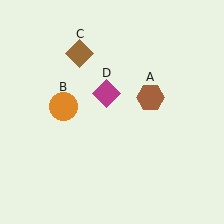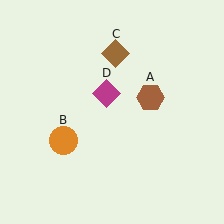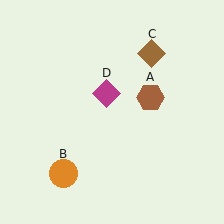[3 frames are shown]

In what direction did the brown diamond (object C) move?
The brown diamond (object C) moved right.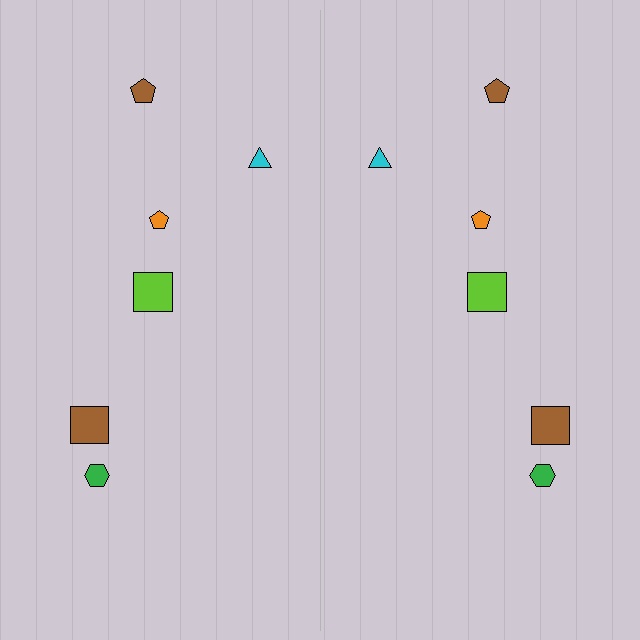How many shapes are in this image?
There are 12 shapes in this image.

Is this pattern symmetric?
Yes, this pattern has bilateral (reflection) symmetry.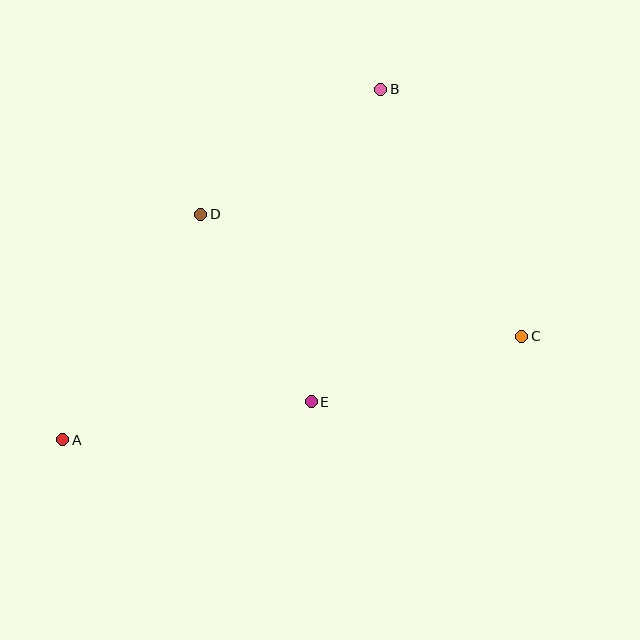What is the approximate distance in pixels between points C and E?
The distance between C and E is approximately 220 pixels.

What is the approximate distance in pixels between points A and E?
The distance between A and E is approximately 251 pixels.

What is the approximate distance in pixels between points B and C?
The distance between B and C is approximately 284 pixels.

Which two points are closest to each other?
Points D and E are closest to each other.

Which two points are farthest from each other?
Points A and B are farthest from each other.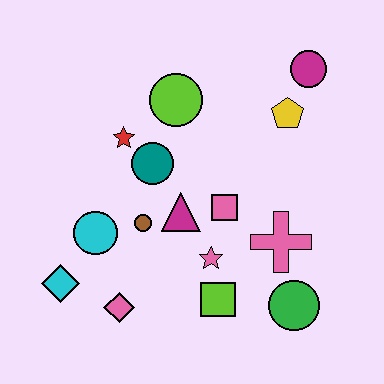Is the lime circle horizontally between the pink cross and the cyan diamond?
Yes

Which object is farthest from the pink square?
The cyan diamond is farthest from the pink square.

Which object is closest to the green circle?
The pink cross is closest to the green circle.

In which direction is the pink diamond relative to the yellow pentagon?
The pink diamond is below the yellow pentagon.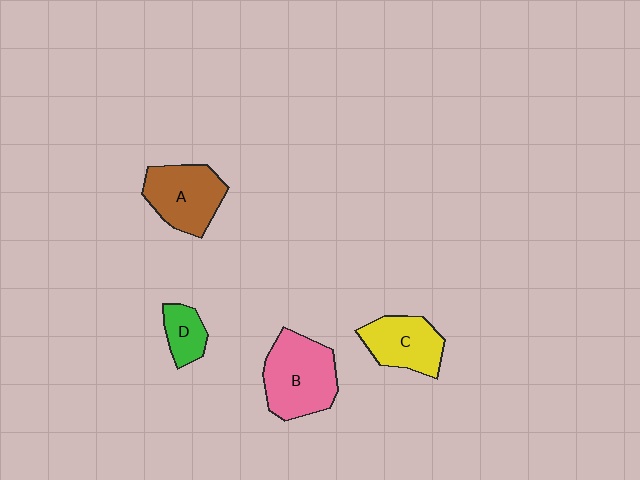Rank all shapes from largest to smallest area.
From largest to smallest: B (pink), A (brown), C (yellow), D (green).